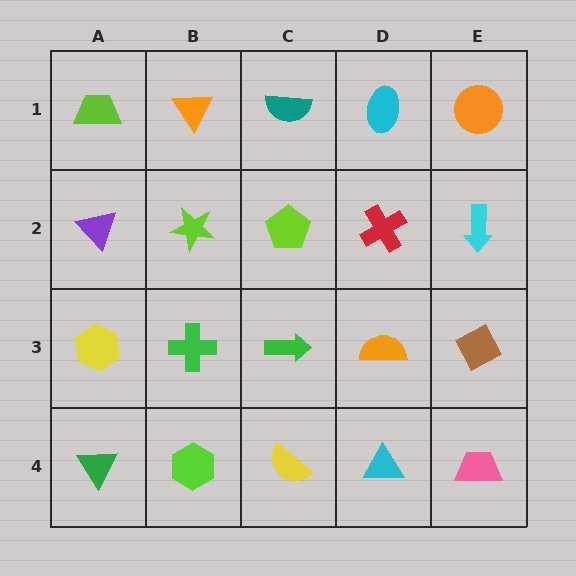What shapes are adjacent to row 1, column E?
A cyan arrow (row 2, column E), a cyan ellipse (row 1, column D).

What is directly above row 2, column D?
A cyan ellipse.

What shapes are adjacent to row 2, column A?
A lime trapezoid (row 1, column A), a yellow hexagon (row 3, column A), a lime star (row 2, column B).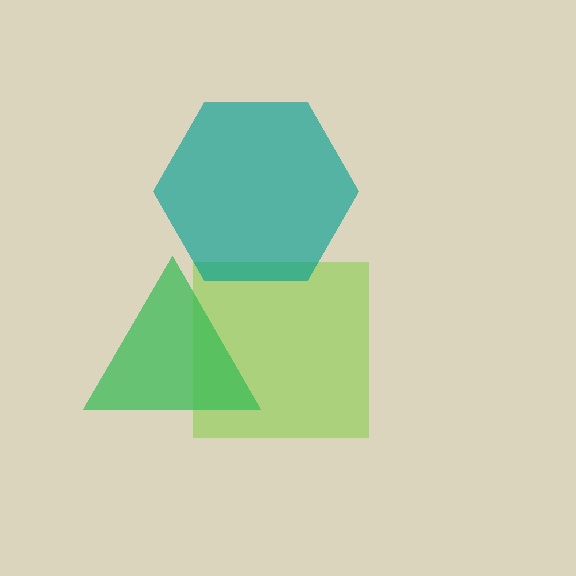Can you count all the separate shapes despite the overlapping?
Yes, there are 3 separate shapes.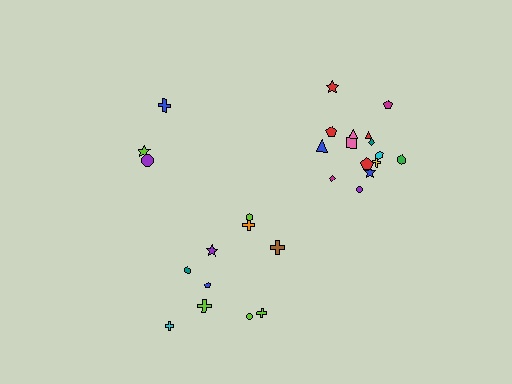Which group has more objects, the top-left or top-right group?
The top-right group.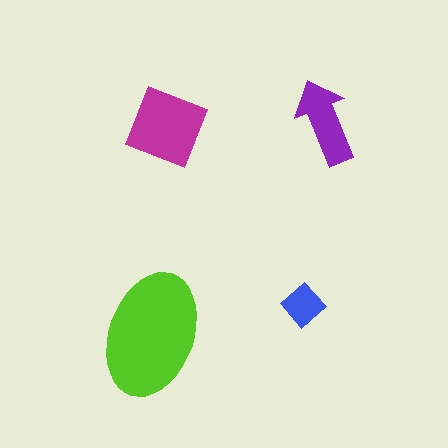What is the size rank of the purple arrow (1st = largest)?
3rd.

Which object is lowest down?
The lime ellipse is bottommost.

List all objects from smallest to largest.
The blue diamond, the purple arrow, the magenta square, the lime ellipse.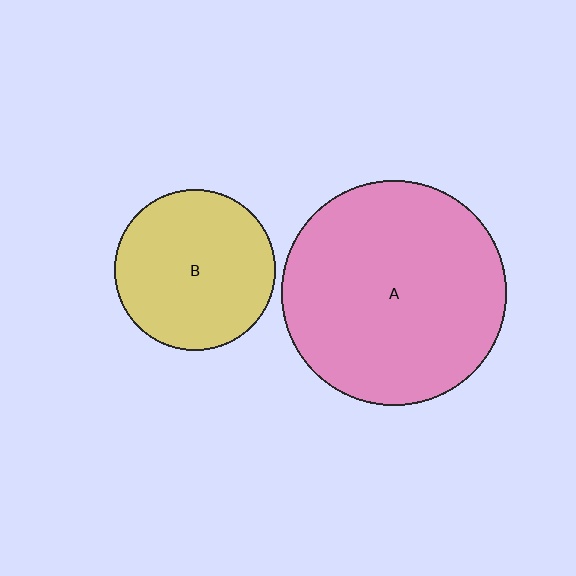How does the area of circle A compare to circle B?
Approximately 2.0 times.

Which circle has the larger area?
Circle A (pink).